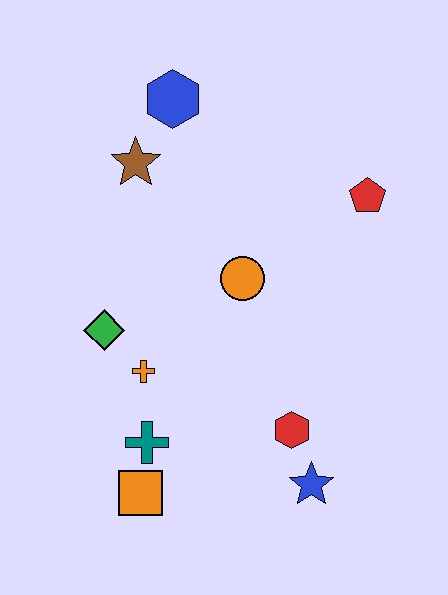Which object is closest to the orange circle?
The orange cross is closest to the orange circle.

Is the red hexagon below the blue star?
No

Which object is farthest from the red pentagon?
The orange square is farthest from the red pentagon.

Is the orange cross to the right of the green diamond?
Yes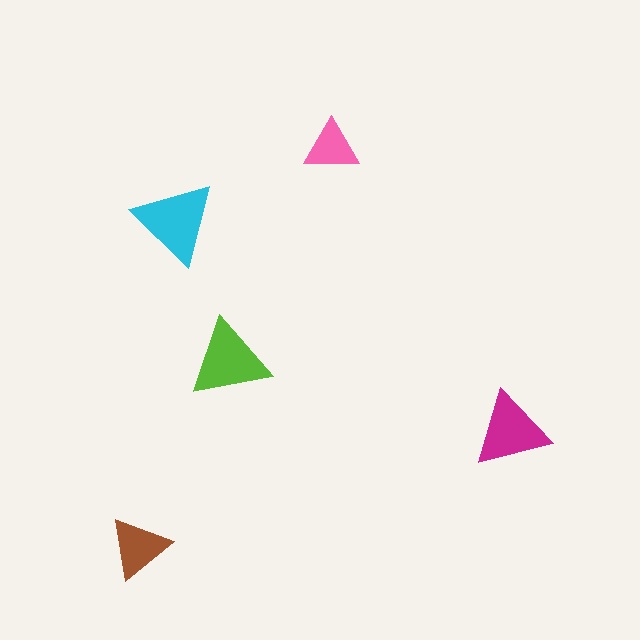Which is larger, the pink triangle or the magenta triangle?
The magenta one.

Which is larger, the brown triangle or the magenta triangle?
The magenta one.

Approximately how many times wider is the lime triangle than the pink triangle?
About 1.5 times wider.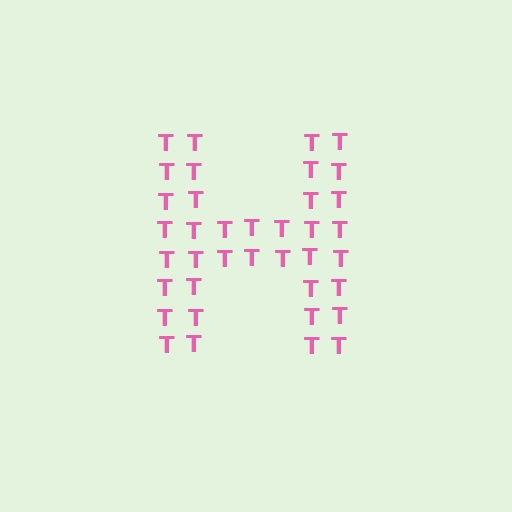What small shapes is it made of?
It is made of small letter T's.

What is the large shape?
The large shape is the letter H.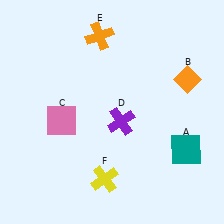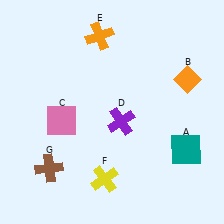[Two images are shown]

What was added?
A brown cross (G) was added in Image 2.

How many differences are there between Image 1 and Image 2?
There is 1 difference between the two images.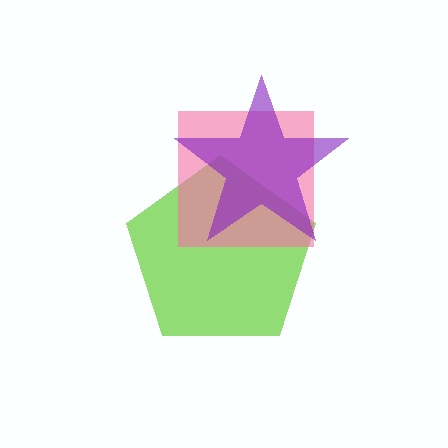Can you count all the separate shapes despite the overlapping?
Yes, there are 3 separate shapes.